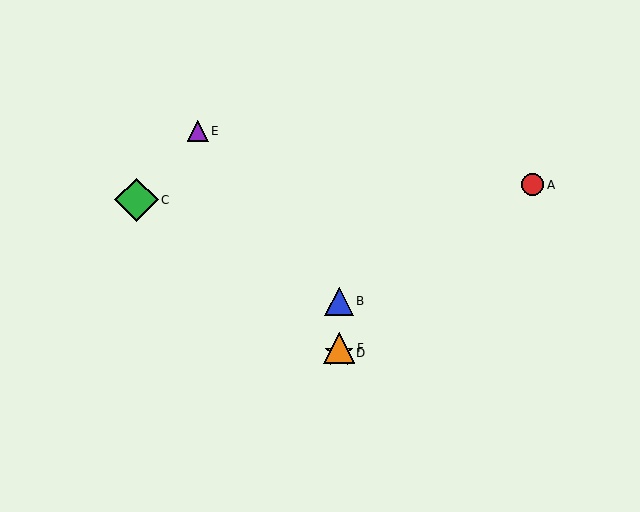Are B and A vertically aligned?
No, B is at x≈339 and A is at x≈533.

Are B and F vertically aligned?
Yes, both are at x≈339.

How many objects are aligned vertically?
3 objects (B, D, F) are aligned vertically.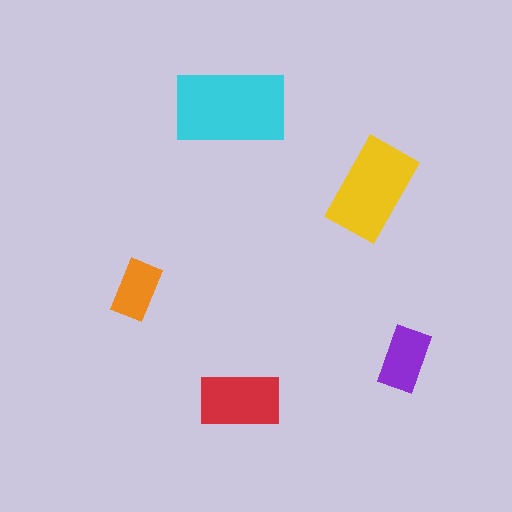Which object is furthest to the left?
The orange rectangle is leftmost.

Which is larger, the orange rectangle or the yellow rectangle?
The yellow one.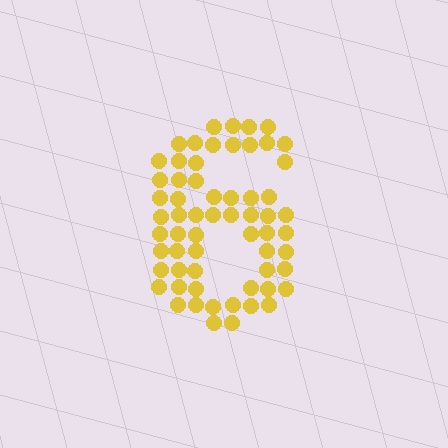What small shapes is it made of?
It is made of small circles.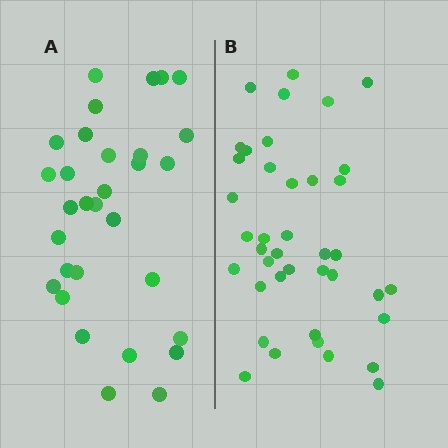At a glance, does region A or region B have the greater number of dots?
Region B (the right region) has more dots.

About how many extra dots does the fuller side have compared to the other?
Region B has roughly 8 or so more dots than region A.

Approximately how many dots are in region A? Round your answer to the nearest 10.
About 30 dots. (The exact count is 31, which rounds to 30.)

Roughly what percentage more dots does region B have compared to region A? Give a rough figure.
About 30% more.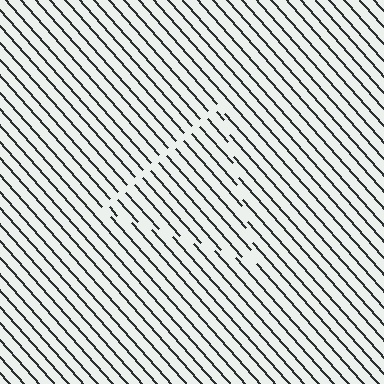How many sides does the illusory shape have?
3 sides — the line-ends trace a triangle.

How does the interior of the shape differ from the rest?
The interior of the shape contains the same grating, shifted by half a period — the contour is defined by the phase discontinuity where line-ends from the inner and outer gratings abut.